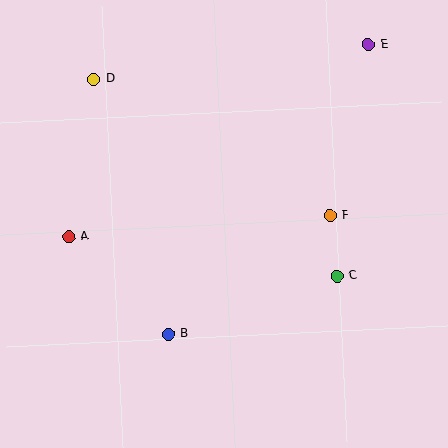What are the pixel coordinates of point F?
Point F is at (330, 216).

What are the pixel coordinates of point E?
Point E is at (369, 45).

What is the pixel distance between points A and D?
The distance between A and D is 159 pixels.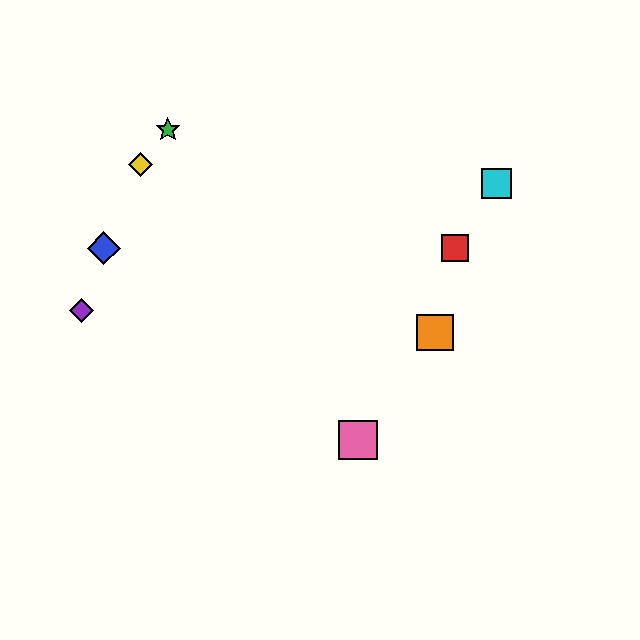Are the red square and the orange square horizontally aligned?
No, the red square is at y≈248 and the orange square is at y≈332.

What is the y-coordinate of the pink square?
The pink square is at y≈440.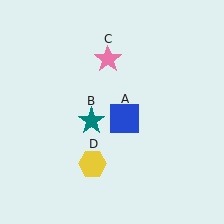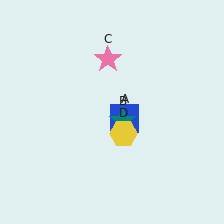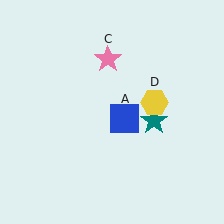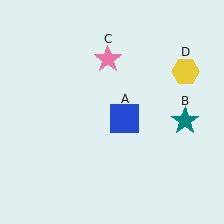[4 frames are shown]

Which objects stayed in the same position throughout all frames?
Blue square (object A) and pink star (object C) remained stationary.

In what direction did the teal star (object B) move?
The teal star (object B) moved right.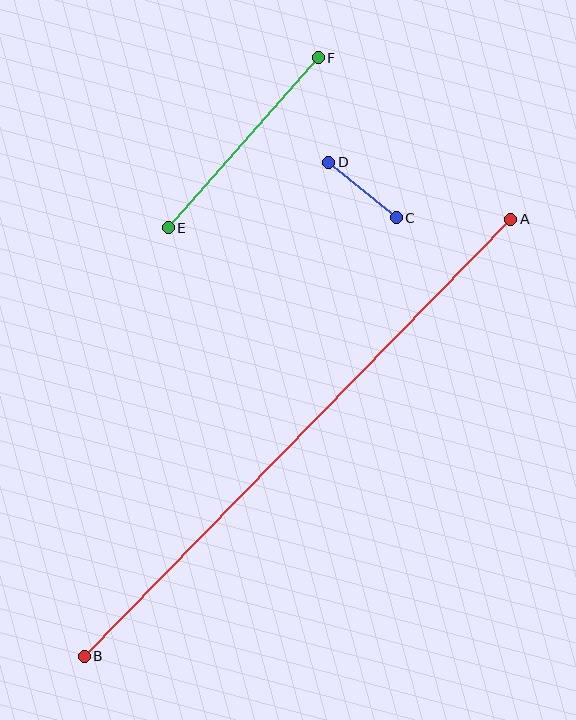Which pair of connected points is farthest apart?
Points A and B are farthest apart.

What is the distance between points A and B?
The distance is approximately 611 pixels.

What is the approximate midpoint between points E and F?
The midpoint is at approximately (243, 143) pixels.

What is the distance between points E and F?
The distance is approximately 227 pixels.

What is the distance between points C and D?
The distance is approximately 88 pixels.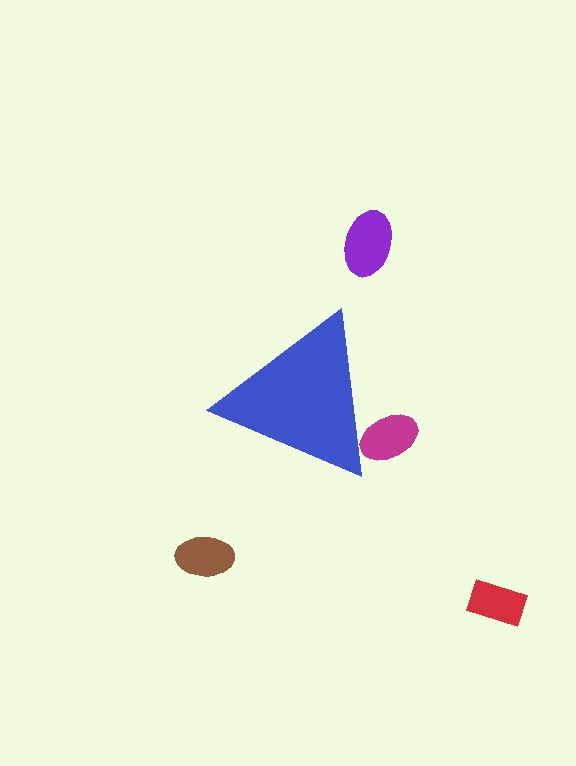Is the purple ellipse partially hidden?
No, the purple ellipse is fully visible.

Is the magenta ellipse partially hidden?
Yes, the magenta ellipse is partially hidden behind the blue triangle.